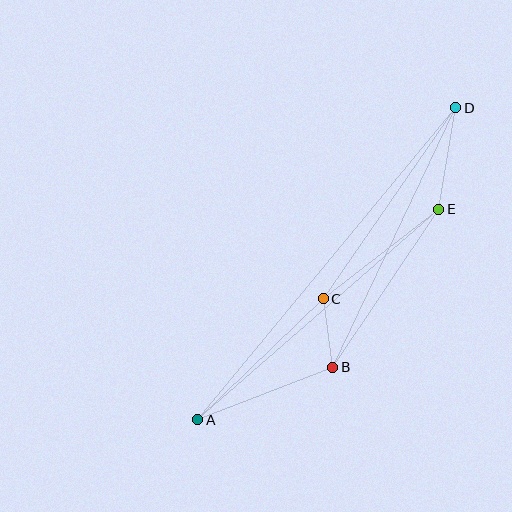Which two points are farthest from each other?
Points A and D are farthest from each other.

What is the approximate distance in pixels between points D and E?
The distance between D and E is approximately 103 pixels.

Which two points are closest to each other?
Points B and C are closest to each other.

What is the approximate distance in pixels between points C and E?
The distance between C and E is approximately 146 pixels.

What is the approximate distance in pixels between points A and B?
The distance between A and B is approximately 145 pixels.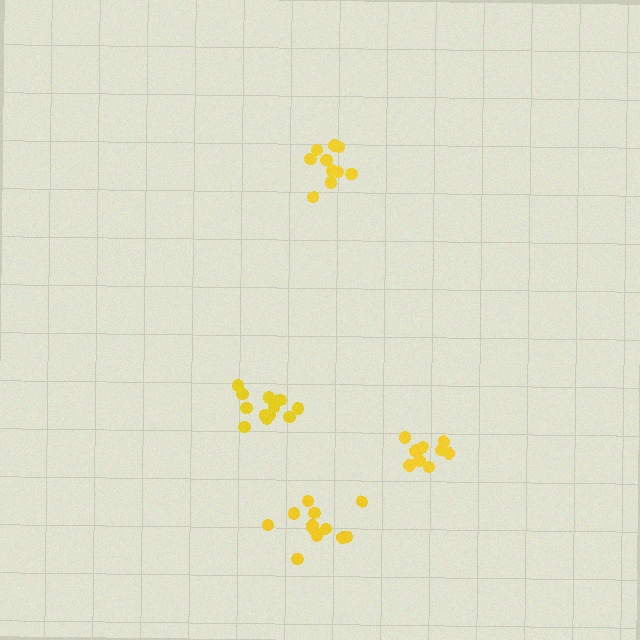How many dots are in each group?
Group 1: 9 dots, Group 2: 10 dots, Group 3: 12 dots, Group 4: 12 dots (43 total).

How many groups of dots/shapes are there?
There are 4 groups.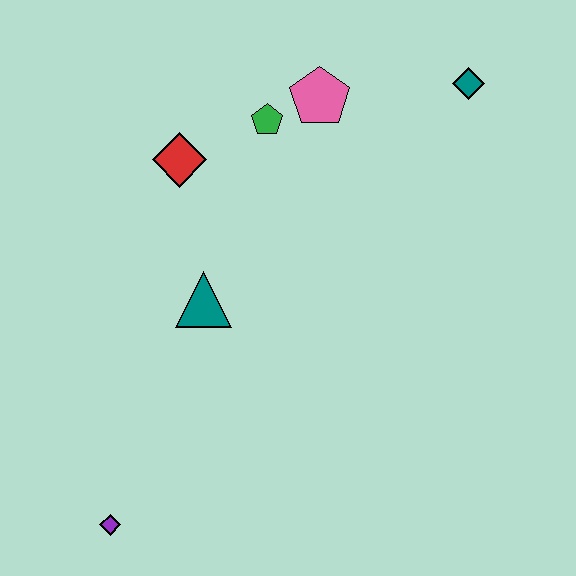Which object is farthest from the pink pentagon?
The purple diamond is farthest from the pink pentagon.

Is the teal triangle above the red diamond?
No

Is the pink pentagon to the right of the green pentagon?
Yes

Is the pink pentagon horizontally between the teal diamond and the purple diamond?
Yes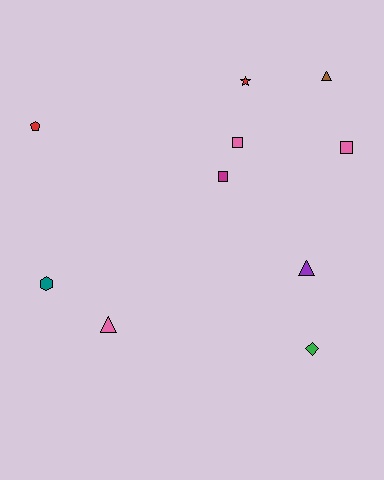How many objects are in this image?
There are 10 objects.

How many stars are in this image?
There is 1 star.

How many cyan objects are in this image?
There are no cyan objects.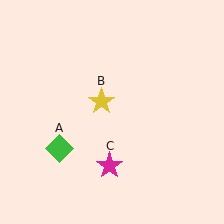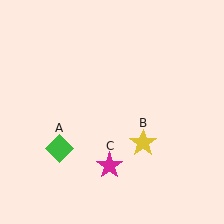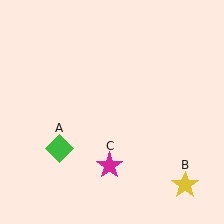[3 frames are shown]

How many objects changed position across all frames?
1 object changed position: yellow star (object B).